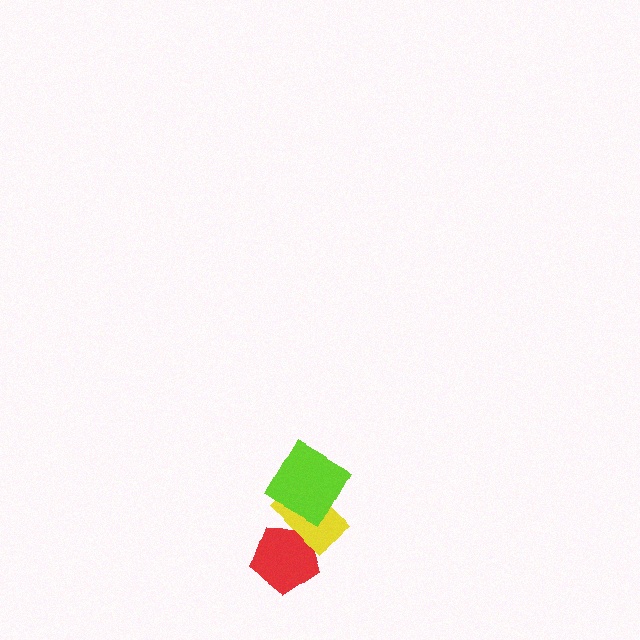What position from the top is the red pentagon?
The red pentagon is 3rd from the top.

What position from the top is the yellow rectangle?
The yellow rectangle is 2nd from the top.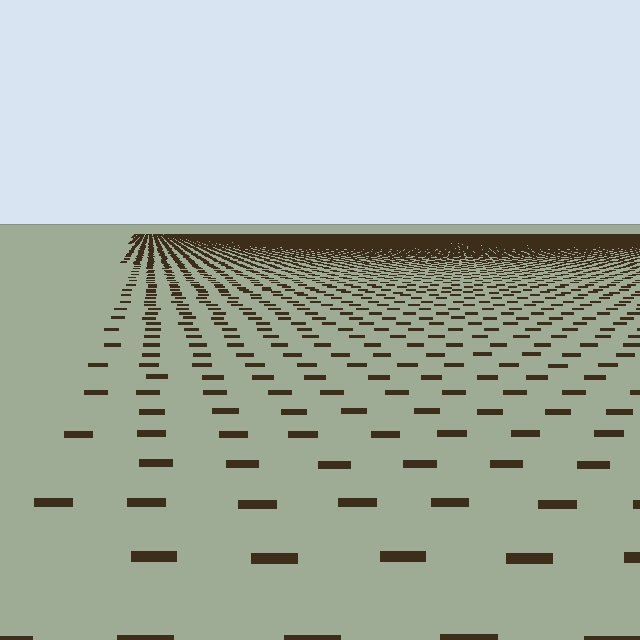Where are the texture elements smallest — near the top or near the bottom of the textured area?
Near the top.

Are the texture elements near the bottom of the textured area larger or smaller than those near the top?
Larger. Near the bottom, elements are closer to the viewer and appear at a bigger on-screen size.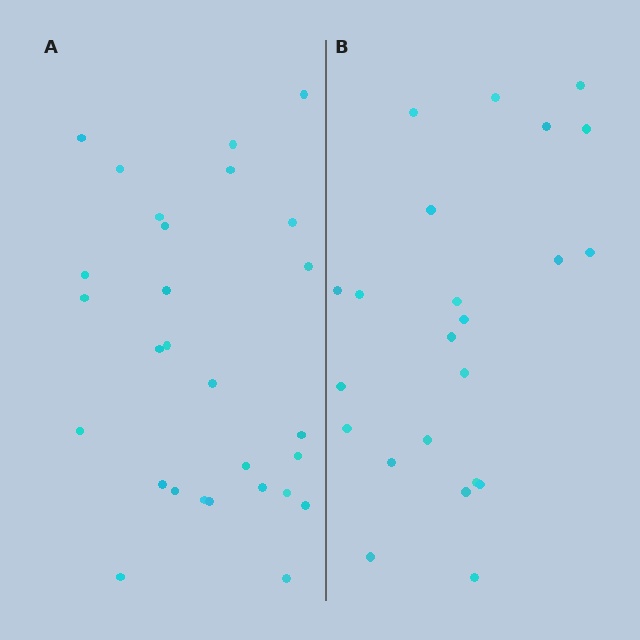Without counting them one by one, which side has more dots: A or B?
Region A (the left region) has more dots.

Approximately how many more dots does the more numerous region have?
Region A has about 5 more dots than region B.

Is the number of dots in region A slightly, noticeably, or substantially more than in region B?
Region A has only slightly more — the two regions are fairly close. The ratio is roughly 1.2 to 1.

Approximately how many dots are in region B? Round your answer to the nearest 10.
About 20 dots. (The exact count is 23, which rounds to 20.)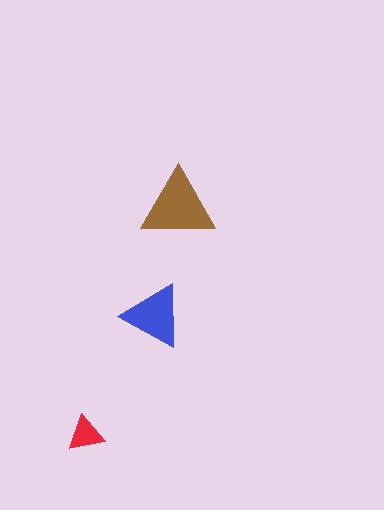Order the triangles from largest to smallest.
the brown one, the blue one, the red one.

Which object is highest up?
The brown triangle is topmost.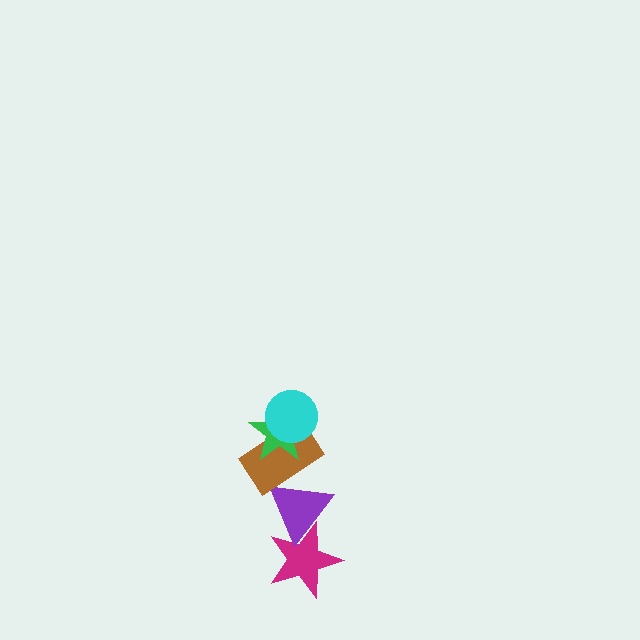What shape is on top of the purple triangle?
The brown rectangle is on top of the purple triangle.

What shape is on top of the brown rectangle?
The green star is on top of the brown rectangle.